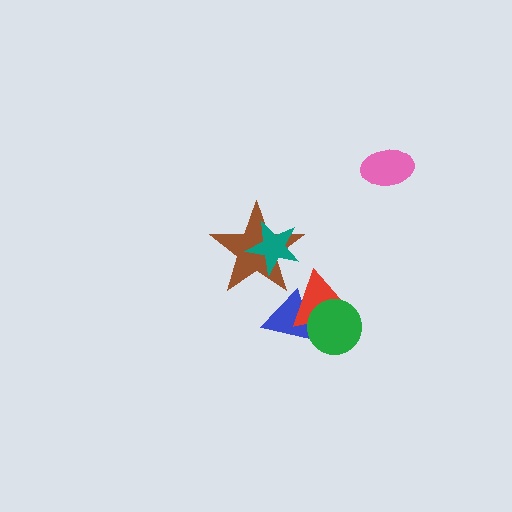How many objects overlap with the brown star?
1 object overlaps with the brown star.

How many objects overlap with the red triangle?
2 objects overlap with the red triangle.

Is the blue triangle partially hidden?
Yes, it is partially covered by another shape.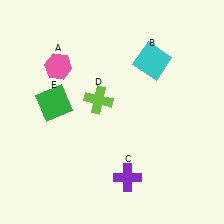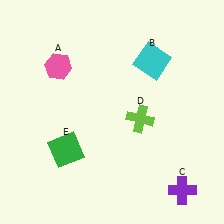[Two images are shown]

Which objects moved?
The objects that moved are: the purple cross (C), the lime cross (D), the green square (E).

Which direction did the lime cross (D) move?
The lime cross (D) moved right.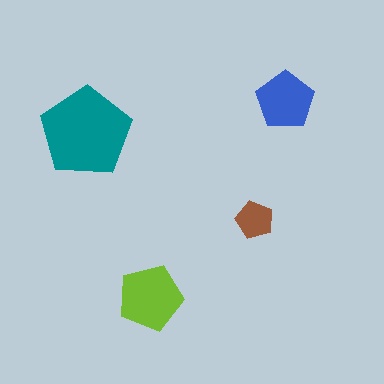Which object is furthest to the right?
The blue pentagon is rightmost.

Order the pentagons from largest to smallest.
the teal one, the lime one, the blue one, the brown one.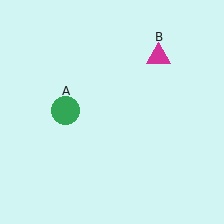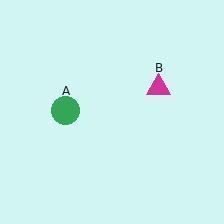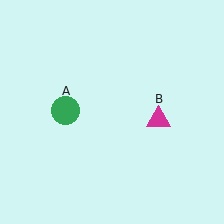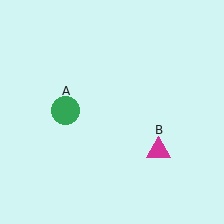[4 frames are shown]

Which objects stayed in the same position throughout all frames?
Green circle (object A) remained stationary.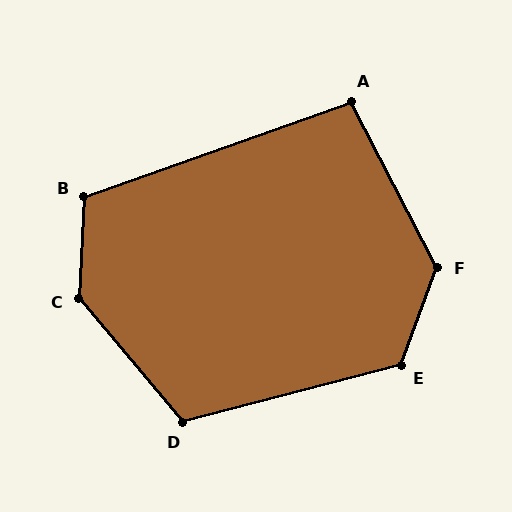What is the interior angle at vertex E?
Approximately 125 degrees (obtuse).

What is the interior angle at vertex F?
Approximately 132 degrees (obtuse).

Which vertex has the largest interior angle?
C, at approximately 137 degrees.